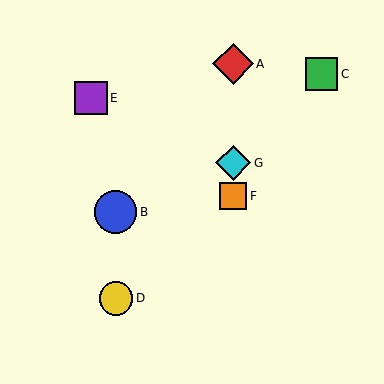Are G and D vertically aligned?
No, G is at x≈233 and D is at x≈116.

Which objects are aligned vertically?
Objects A, F, G are aligned vertically.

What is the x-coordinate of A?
Object A is at x≈233.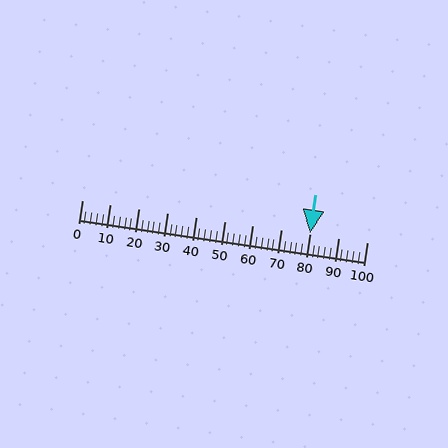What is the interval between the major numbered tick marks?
The major tick marks are spaced 10 units apart.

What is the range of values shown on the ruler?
The ruler shows values from 0 to 100.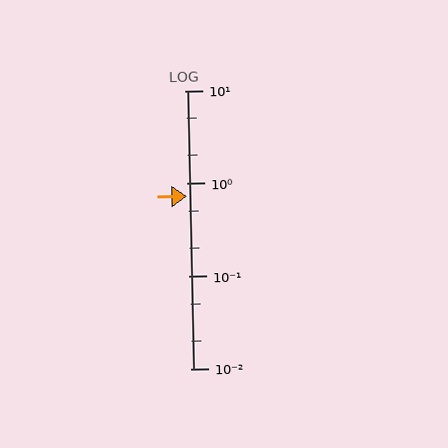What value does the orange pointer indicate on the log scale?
The pointer indicates approximately 0.73.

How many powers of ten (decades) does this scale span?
The scale spans 3 decades, from 0.01 to 10.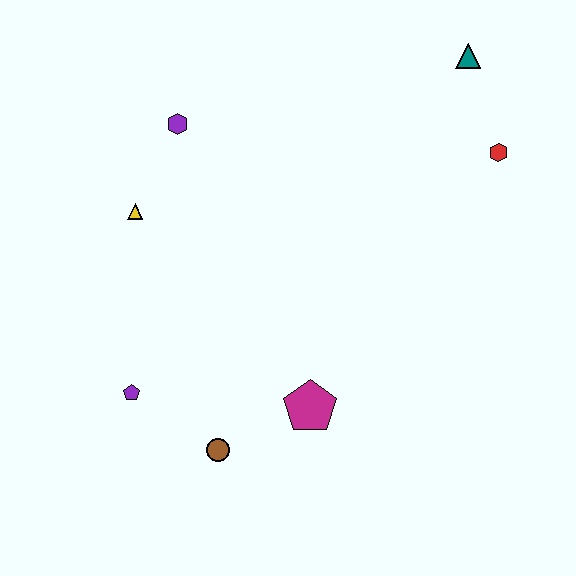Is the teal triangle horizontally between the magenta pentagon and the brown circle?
No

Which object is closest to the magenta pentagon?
The brown circle is closest to the magenta pentagon.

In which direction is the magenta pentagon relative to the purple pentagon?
The magenta pentagon is to the right of the purple pentagon.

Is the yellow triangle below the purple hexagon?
Yes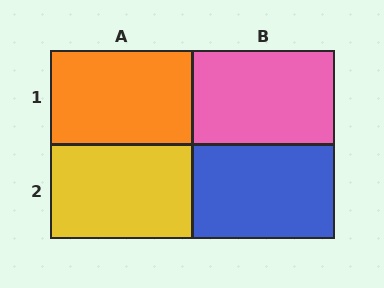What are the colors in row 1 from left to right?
Orange, pink.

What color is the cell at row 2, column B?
Blue.